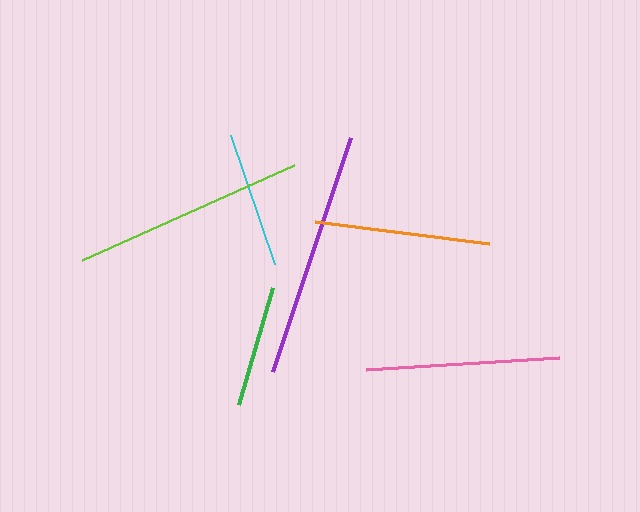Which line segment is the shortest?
The green line is the shortest at approximately 122 pixels.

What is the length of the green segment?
The green segment is approximately 122 pixels long.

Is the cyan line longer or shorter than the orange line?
The orange line is longer than the cyan line.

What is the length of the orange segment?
The orange segment is approximately 175 pixels long.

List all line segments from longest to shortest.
From longest to shortest: purple, lime, pink, orange, cyan, green.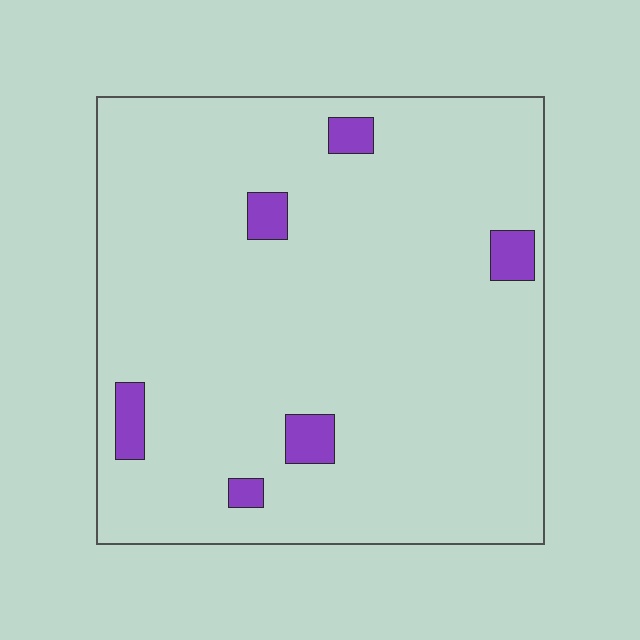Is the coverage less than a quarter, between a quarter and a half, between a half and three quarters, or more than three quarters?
Less than a quarter.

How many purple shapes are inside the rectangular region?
6.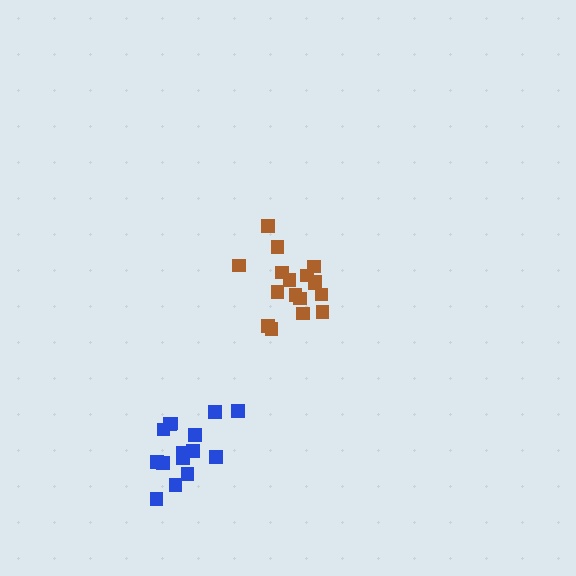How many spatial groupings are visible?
There are 2 spatial groupings.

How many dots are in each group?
Group 1: 17 dots, Group 2: 15 dots (32 total).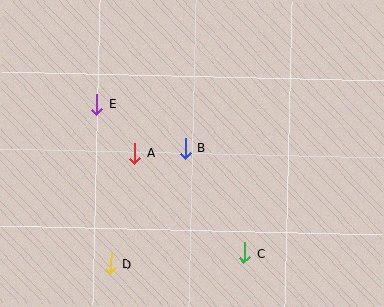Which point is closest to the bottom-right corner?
Point C is closest to the bottom-right corner.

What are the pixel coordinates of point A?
Point A is at (135, 153).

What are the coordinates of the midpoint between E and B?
The midpoint between E and B is at (141, 126).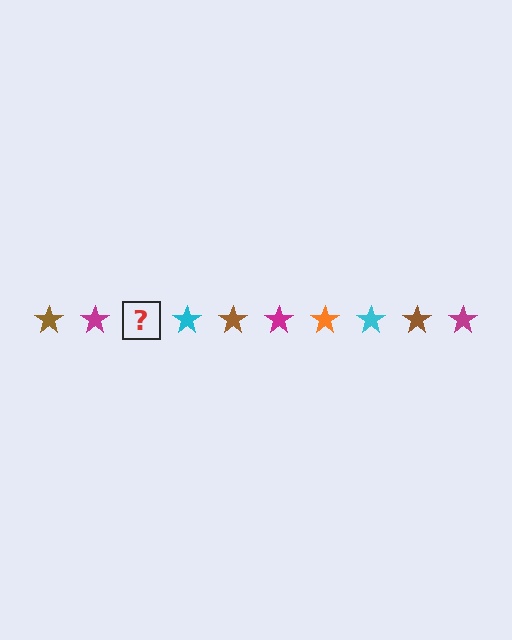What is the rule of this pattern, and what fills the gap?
The rule is that the pattern cycles through brown, magenta, orange, cyan stars. The gap should be filled with an orange star.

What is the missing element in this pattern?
The missing element is an orange star.